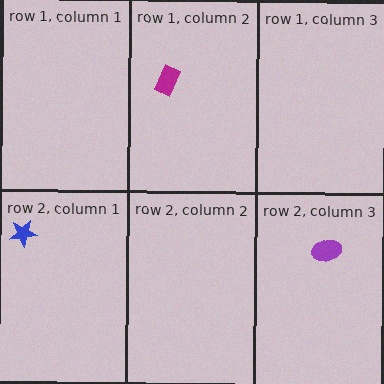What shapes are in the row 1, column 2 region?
The magenta rectangle.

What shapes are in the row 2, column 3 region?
The purple ellipse.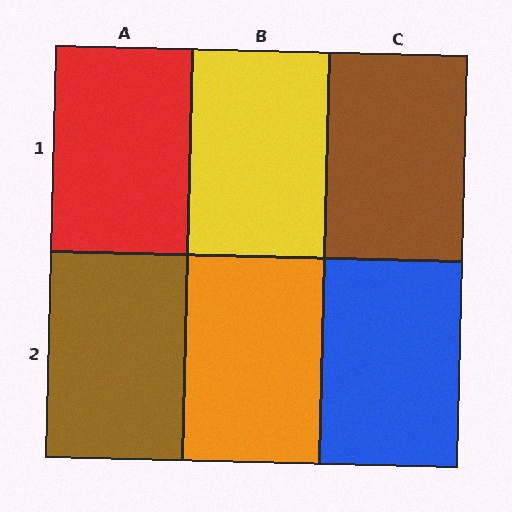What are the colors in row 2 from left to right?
Brown, orange, blue.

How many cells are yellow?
1 cell is yellow.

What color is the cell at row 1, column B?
Yellow.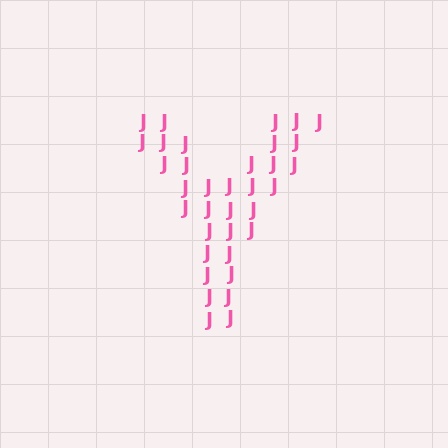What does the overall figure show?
The overall figure shows the letter Y.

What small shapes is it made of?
It is made of small letter J's.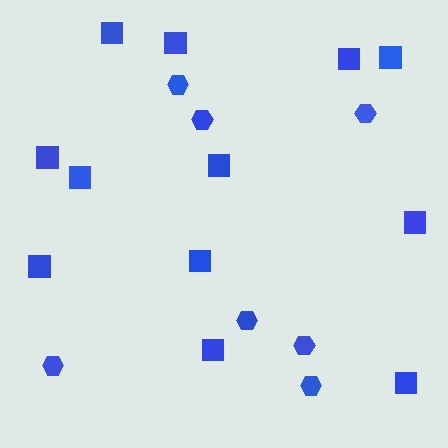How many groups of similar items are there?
There are 2 groups: one group of hexagons (7) and one group of squares (12).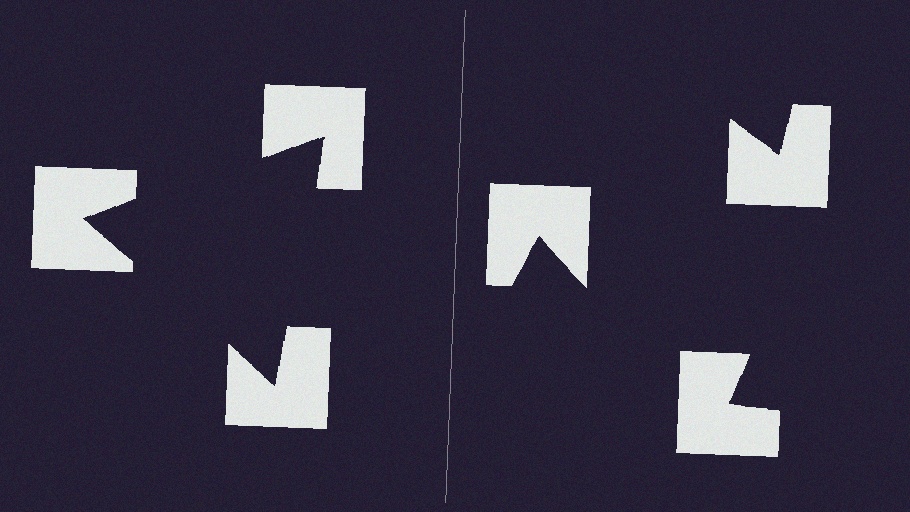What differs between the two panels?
The notched squares are positioned identically on both sides; only the wedge orientations differ. On the left they align to a triangle; on the right they are misaligned.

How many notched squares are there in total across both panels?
6 — 3 on each side.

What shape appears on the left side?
An illusory triangle.